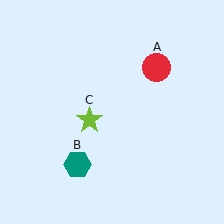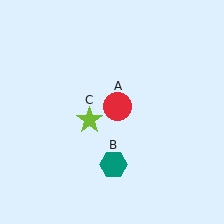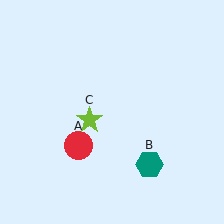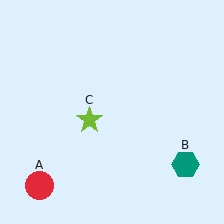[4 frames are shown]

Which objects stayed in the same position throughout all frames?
Lime star (object C) remained stationary.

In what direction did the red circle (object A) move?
The red circle (object A) moved down and to the left.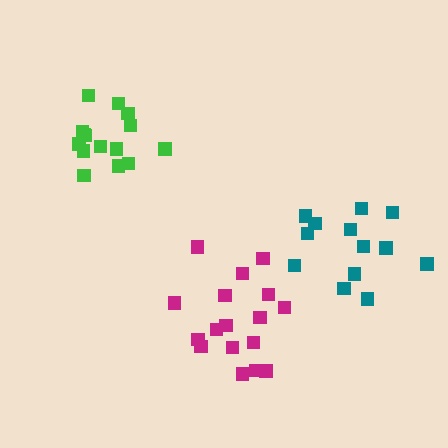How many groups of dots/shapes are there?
There are 3 groups.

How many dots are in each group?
Group 1: 15 dots, Group 2: 17 dots, Group 3: 13 dots (45 total).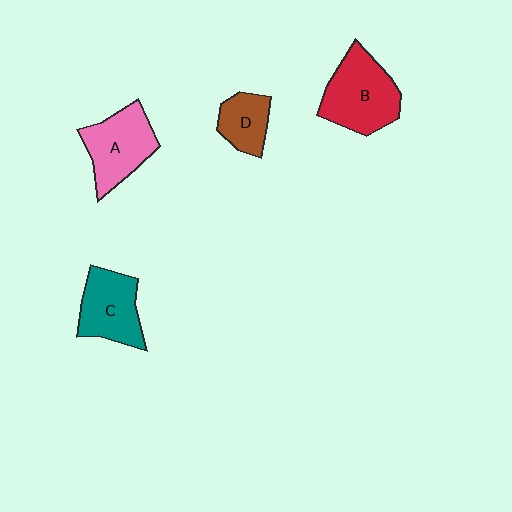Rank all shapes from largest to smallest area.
From largest to smallest: B (red), A (pink), C (teal), D (brown).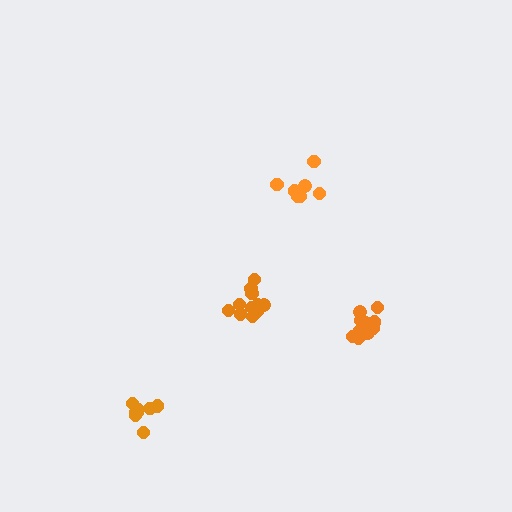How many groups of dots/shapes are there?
There are 4 groups.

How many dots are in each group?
Group 1: 7 dots, Group 2: 8 dots, Group 3: 11 dots, Group 4: 11 dots (37 total).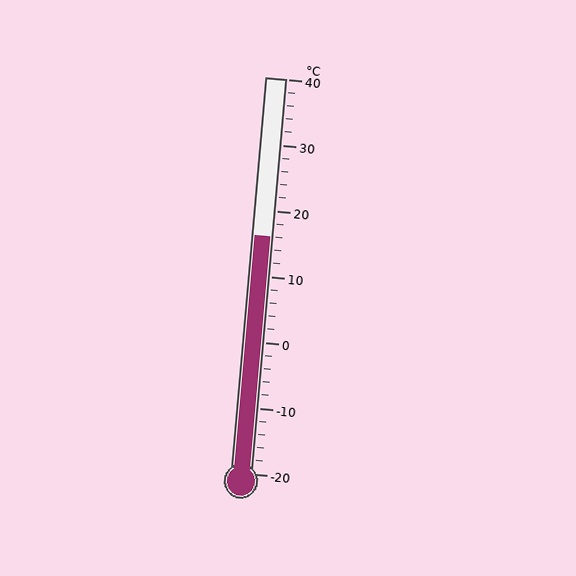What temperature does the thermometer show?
The thermometer shows approximately 16°C.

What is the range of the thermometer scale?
The thermometer scale ranges from -20°C to 40°C.